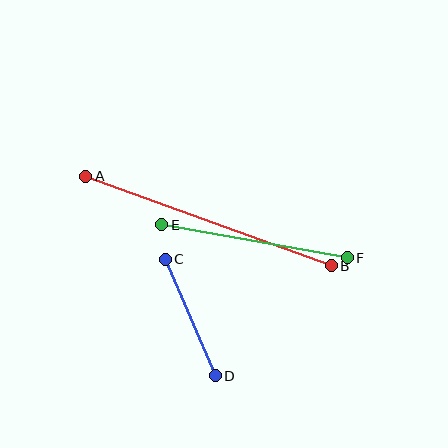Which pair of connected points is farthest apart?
Points A and B are farthest apart.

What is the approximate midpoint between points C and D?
The midpoint is at approximately (190, 318) pixels.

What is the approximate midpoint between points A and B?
The midpoint is at approximately (209, 221) pixels.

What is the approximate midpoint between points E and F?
The midpoint is at approximately (254, 241) pixels.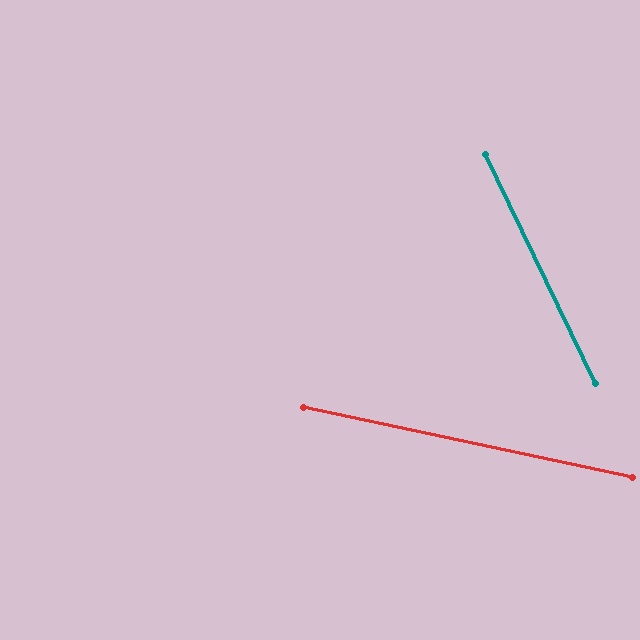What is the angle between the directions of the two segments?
Approximately 52 degrees.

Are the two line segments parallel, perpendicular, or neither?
Neither parallel nor perpendicular — they differ by about 52°.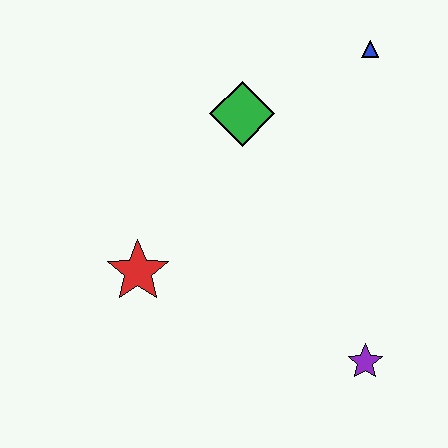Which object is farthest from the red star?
The blue triangle is farthest from the red star.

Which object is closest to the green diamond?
The blue triangle is closest to the green diamond.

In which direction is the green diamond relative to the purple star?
The green diamond is above the purple star.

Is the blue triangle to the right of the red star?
Yes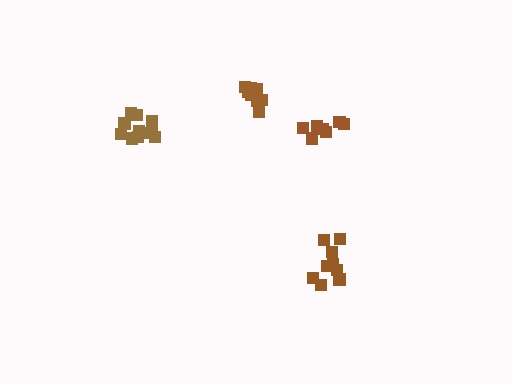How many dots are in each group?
Group 1: 9 dots, Group 2: 9 dots, Group 3: 7 dots, Group 4: 11 dots (36 total).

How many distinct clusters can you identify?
There are 4 distinct clusters.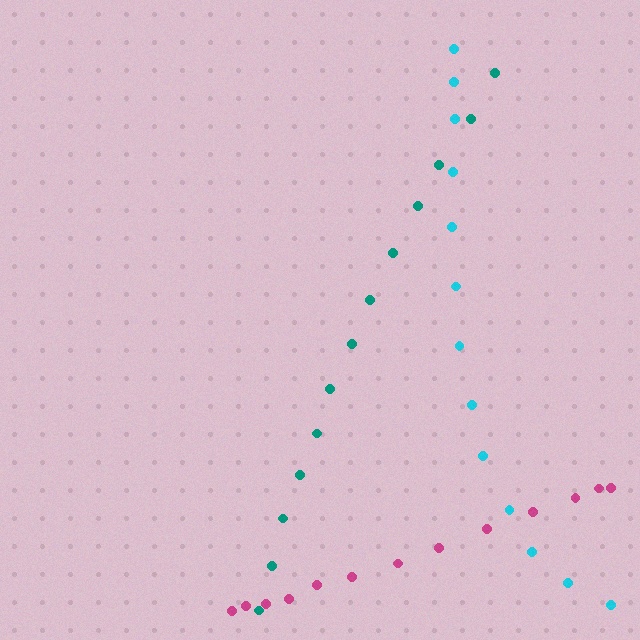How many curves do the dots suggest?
There are 3 distinct paths.